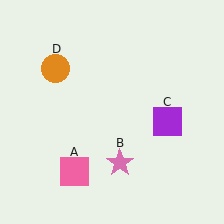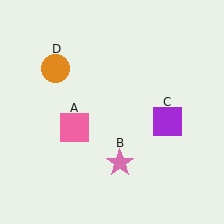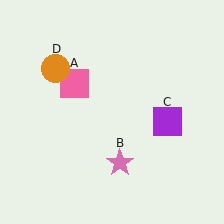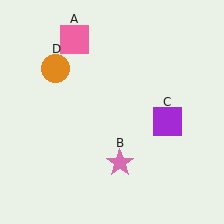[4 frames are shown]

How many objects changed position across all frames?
1 object changed position: pink square (object A).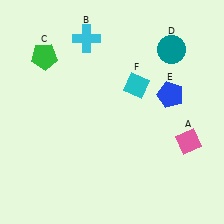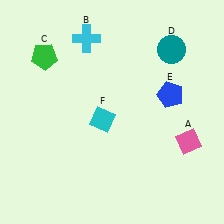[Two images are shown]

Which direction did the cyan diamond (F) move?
The cyan diamond (F) moved left.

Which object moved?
The cyan diamond (F) moved left.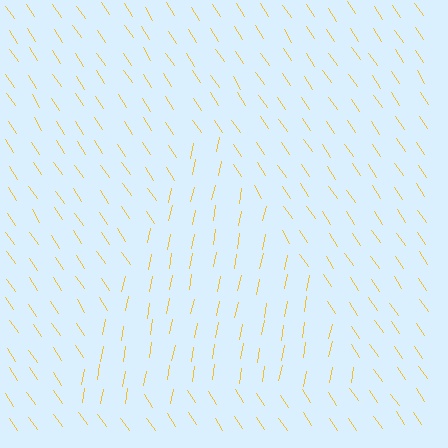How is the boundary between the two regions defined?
The boundary is defined purely by a change in line orientation (approximately 45 degrees difference). All lines are the same color and thickness.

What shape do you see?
I see a triangle.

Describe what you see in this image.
The image is filled with small yellow line segments. A triangle region in the image has lines oriented differently from the surrounding lines, creating a visible texture boundary.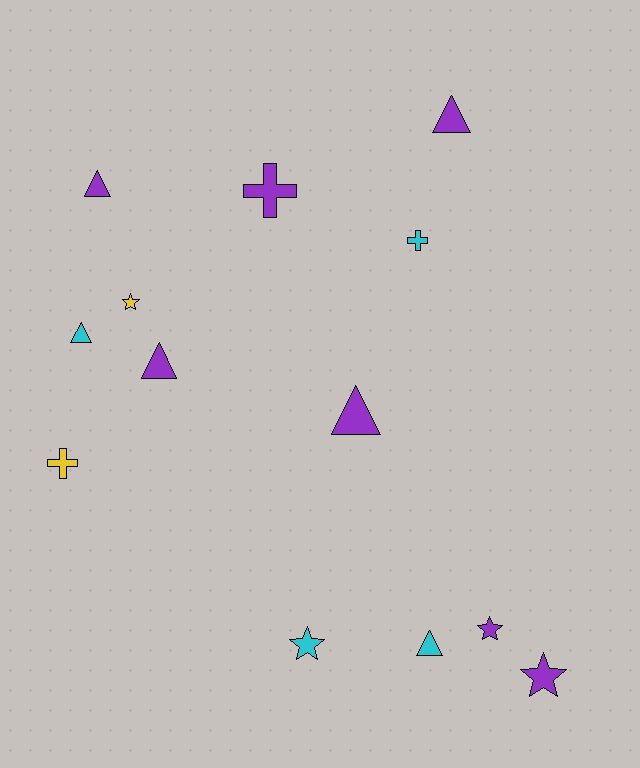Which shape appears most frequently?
Triangle, with 6 objects.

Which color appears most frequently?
Purple, with 7 objects.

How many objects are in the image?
There are 13 objects.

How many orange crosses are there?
There are no orange crosses.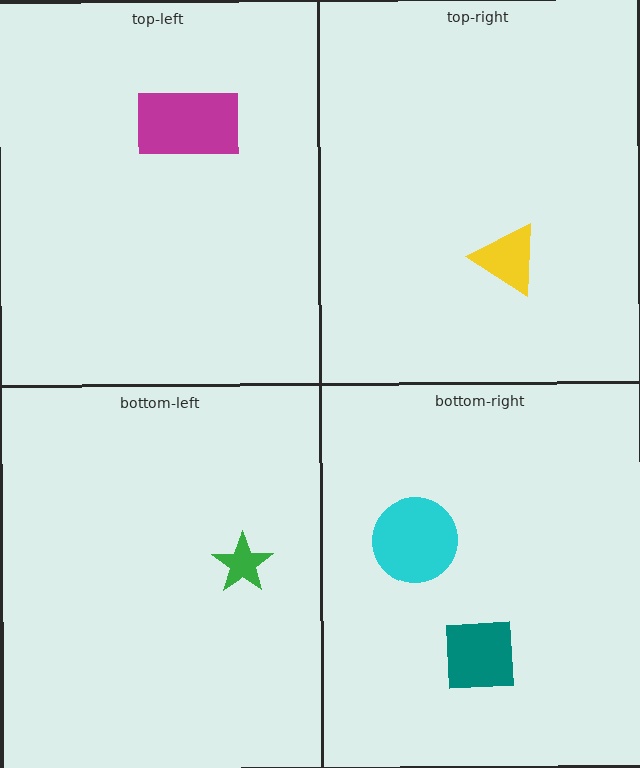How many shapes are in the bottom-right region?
2.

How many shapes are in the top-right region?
1.